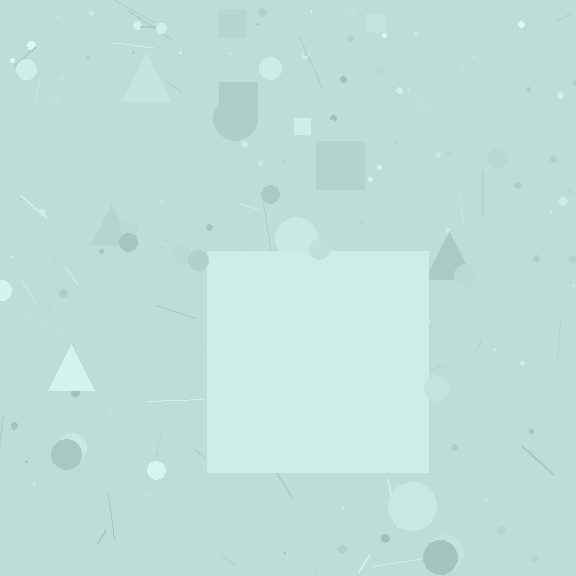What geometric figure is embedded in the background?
A square is embedded in the background.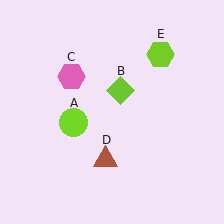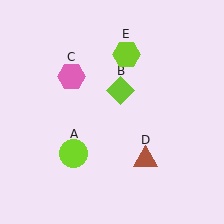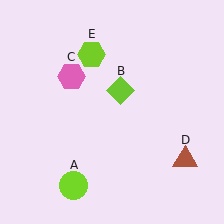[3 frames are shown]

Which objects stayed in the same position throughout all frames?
Lime diamond (object B) and pink hexagon (object C) remained stationary.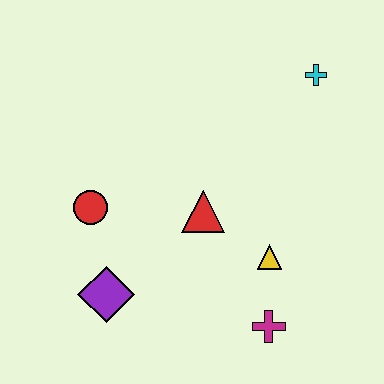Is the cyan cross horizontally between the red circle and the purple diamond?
No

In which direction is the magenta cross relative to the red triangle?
The magenta cross is below the red triangle.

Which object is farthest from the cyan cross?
The purple diamond is farthest from the cyan cross.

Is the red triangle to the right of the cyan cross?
No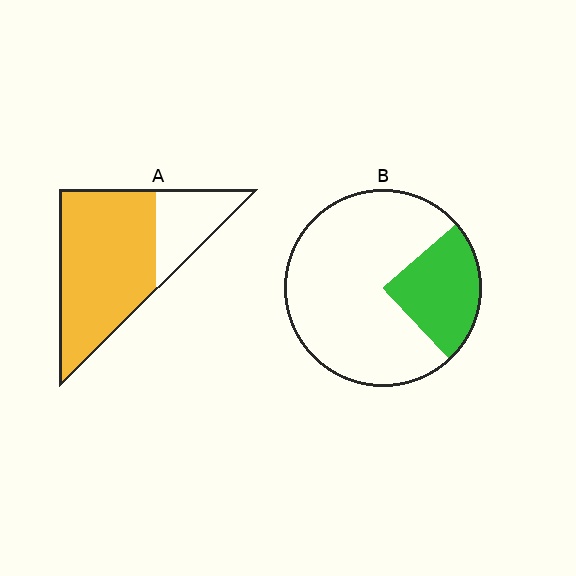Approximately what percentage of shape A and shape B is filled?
A is approximately 75% and B is approximately 25%.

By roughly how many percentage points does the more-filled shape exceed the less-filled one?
By roughly 50 percentage points (A over B).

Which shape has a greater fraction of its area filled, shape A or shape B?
Shape A.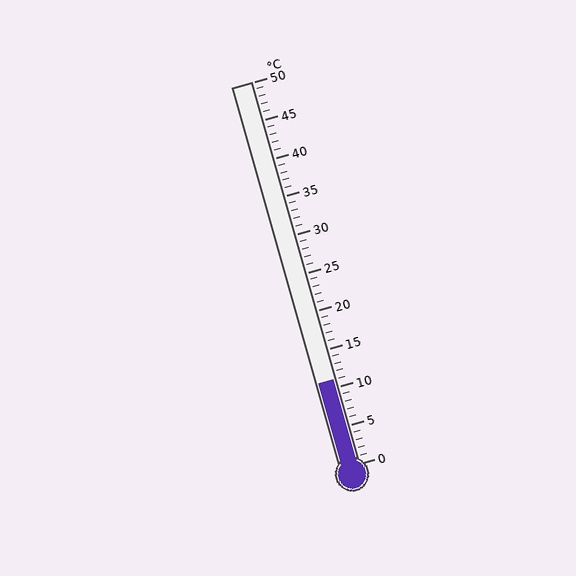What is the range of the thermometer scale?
The thermometer scale ranges from 0°C to 50°C.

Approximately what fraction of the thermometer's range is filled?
The thermometer is filled to approximately 20% of its range.